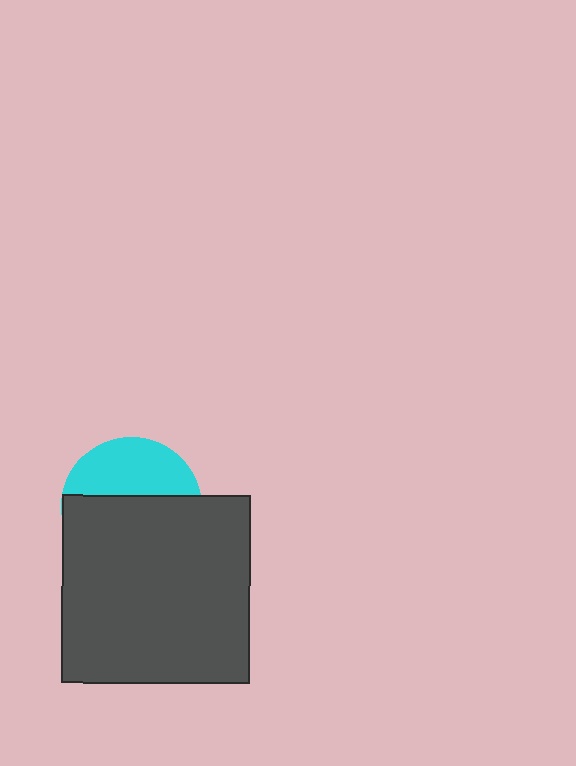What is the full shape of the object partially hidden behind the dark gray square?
The partially hidden object is a cyan circle.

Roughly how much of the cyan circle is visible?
A small part of it is visible (roughly 39%).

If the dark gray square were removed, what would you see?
You would see the complete cyan circle.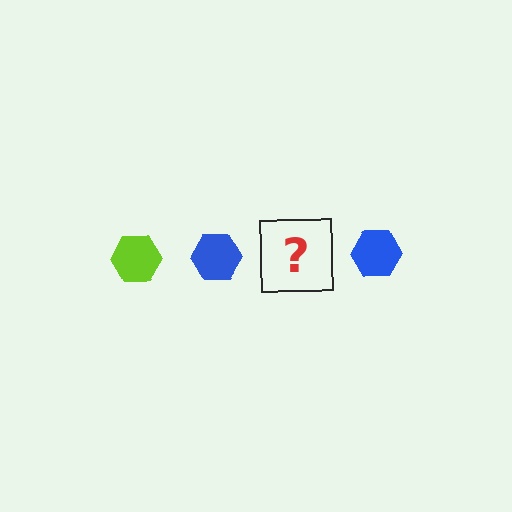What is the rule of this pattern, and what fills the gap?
The rule is that the pattern cycles through lime, blue hexagons. The gap should be filled with a lime hexagon.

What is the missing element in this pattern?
The missing element is a lime hexagon.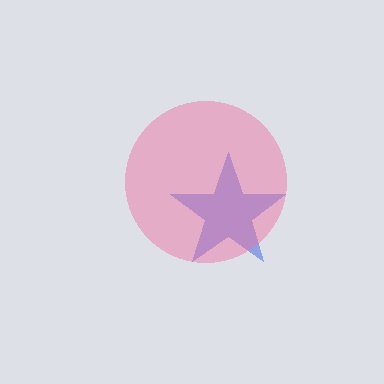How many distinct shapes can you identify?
There are 2 distinct shapes: a blue star, a pink circle.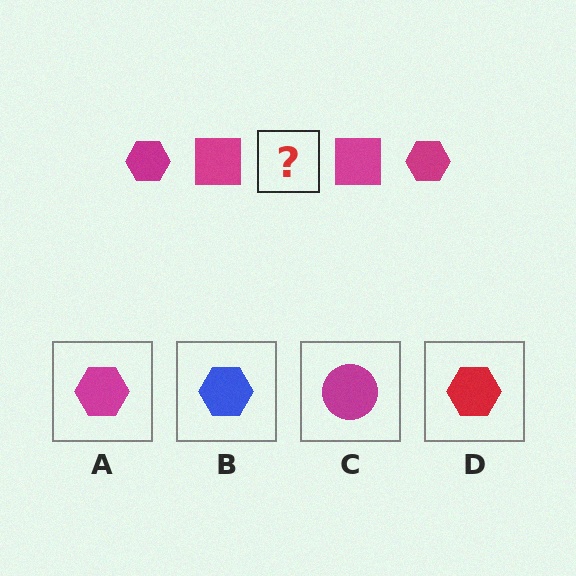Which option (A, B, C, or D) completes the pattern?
A.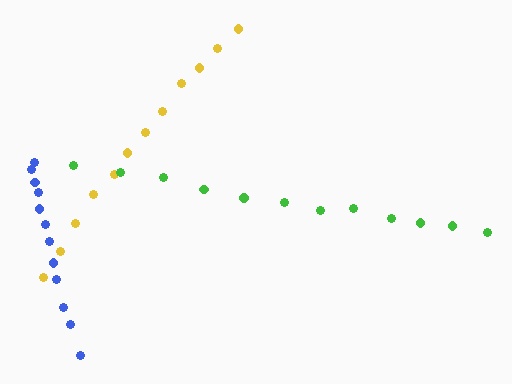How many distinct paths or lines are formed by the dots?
There are 3 distinct paths.